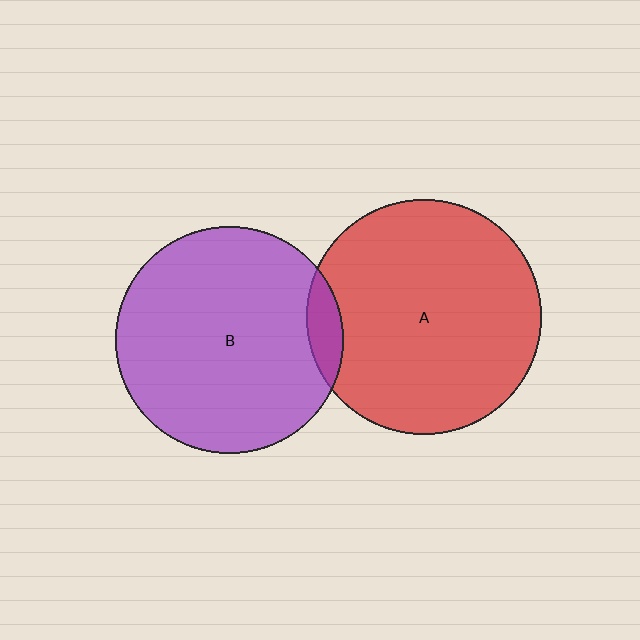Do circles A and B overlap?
Yes.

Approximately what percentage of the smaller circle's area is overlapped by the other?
Approximately 5%.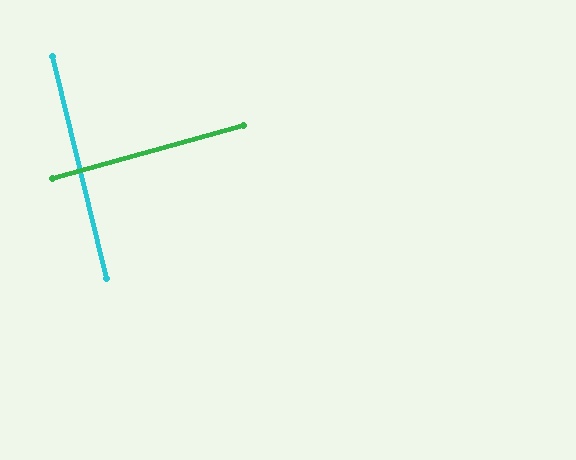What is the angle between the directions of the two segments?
Approximately 88 degrees.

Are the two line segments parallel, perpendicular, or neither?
Perpendicular — they meet at approximately 88°.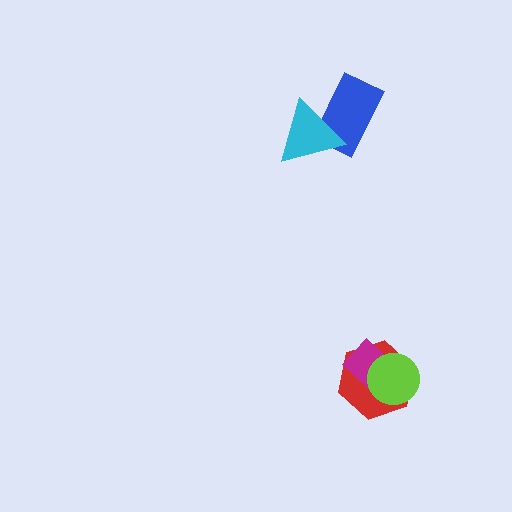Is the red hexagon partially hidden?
Yes, it is partially covered by another shape.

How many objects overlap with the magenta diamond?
2 objects overlap with the magenta diamond.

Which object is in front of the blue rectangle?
The cyan triangle is in front of the blue rectangle.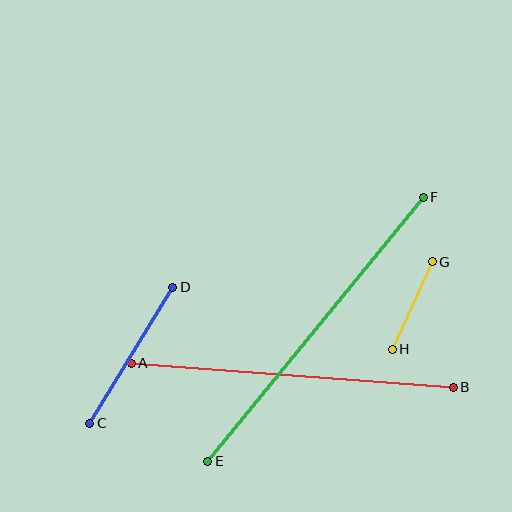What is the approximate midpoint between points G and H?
The midpoint is at approximately (412, 306) pixels.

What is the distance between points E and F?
The distance is approximately 340 pixels.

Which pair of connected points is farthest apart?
Points E and F are farthest apart.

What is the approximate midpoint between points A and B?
The midpoint is at approximately (292, 375) pixels.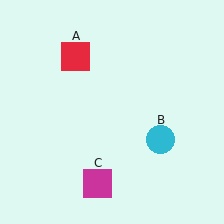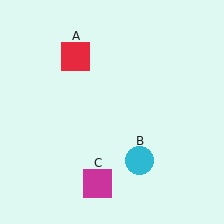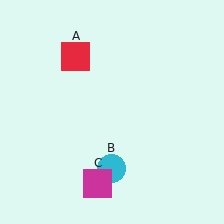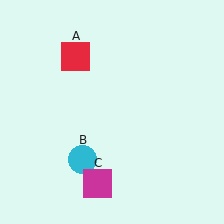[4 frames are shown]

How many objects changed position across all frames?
1 object changed position: cyan circle (object B).